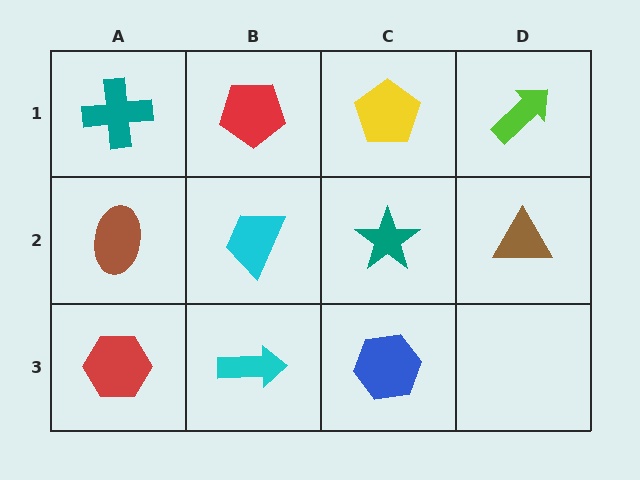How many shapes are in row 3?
3 shapes.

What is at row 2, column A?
A brown ellipse.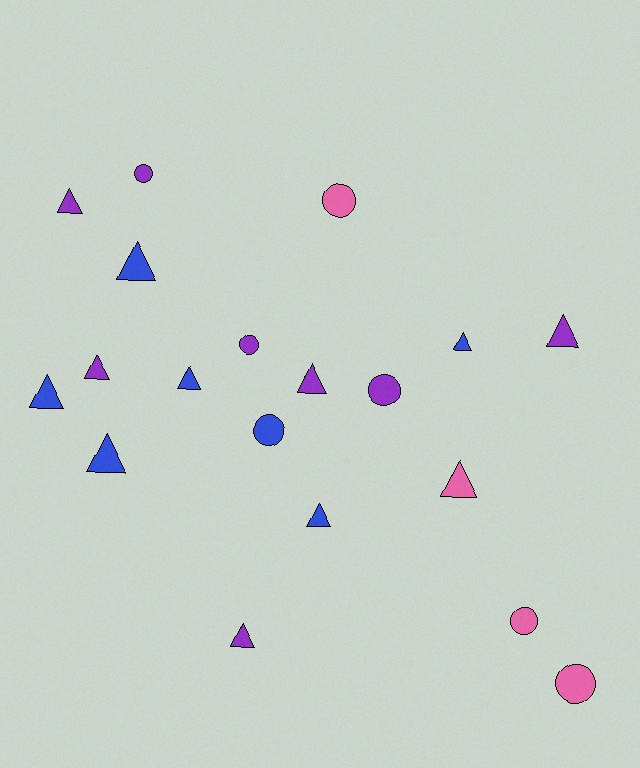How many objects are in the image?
There are 19 objects.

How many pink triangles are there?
There is 1 pink triangle.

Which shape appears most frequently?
Triangle, with 12 objects.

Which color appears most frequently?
Purple, with 8 objects.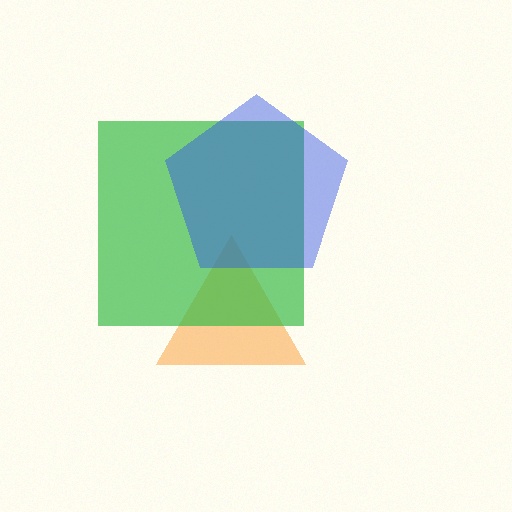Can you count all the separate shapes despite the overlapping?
Yes, there are 3 separate shapes.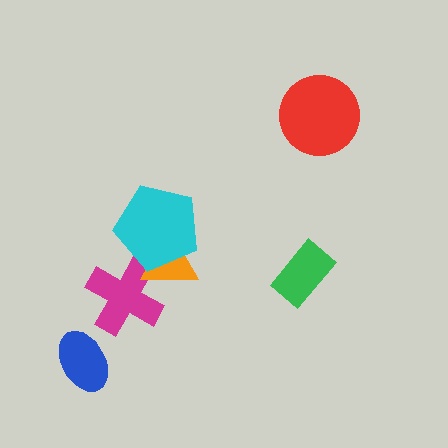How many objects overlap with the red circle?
0 objects overlap with the red circle.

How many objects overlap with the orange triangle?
2 objects overlap with the orange triangle.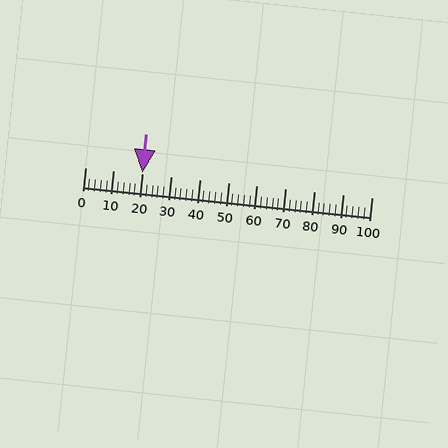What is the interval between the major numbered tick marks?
The major tick marks are spaced 10 units apart.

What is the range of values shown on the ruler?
The ruler shows values from 0 to 100.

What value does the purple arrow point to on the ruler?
The purple arrow points to approximately 20.